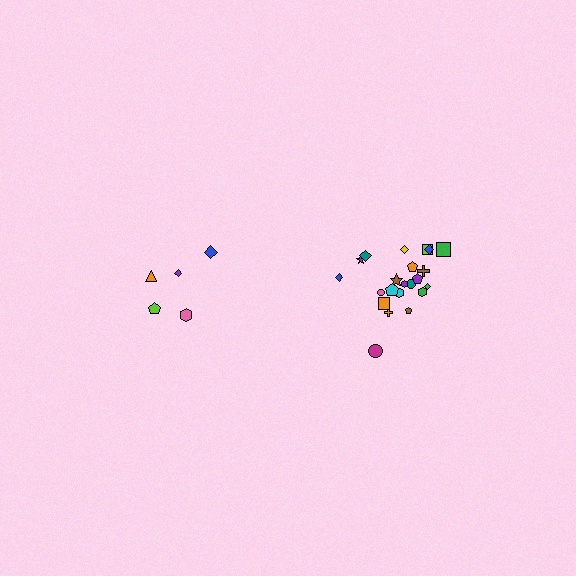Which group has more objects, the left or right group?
The right group.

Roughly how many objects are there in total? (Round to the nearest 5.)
Roughly 25 objects in total.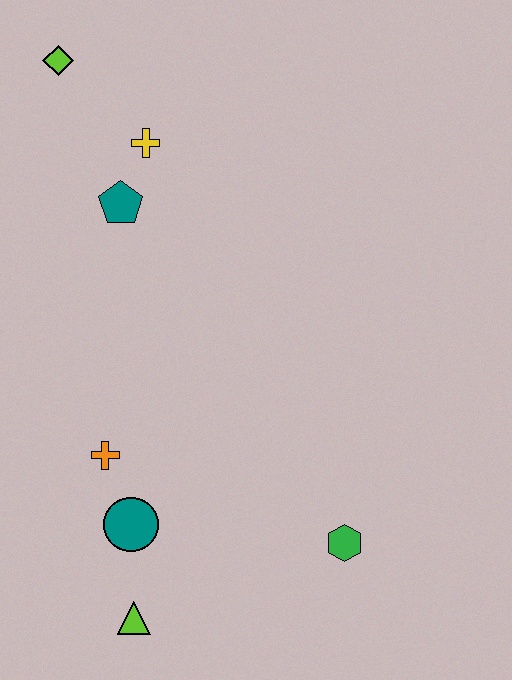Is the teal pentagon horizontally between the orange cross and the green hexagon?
Yes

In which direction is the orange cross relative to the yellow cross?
The orange cross is below the yellow cross.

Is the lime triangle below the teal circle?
Yes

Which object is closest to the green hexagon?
The teal circle is closest to the green hexagon.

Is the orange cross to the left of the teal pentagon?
Yes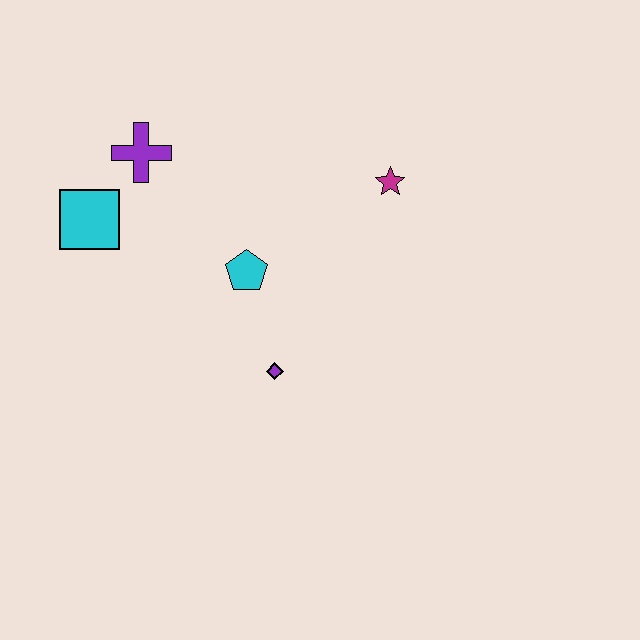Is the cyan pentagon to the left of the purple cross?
No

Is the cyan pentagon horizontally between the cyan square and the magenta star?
Yes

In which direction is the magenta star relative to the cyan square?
The magenta star is to the right of the cyan square.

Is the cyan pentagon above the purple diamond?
Yes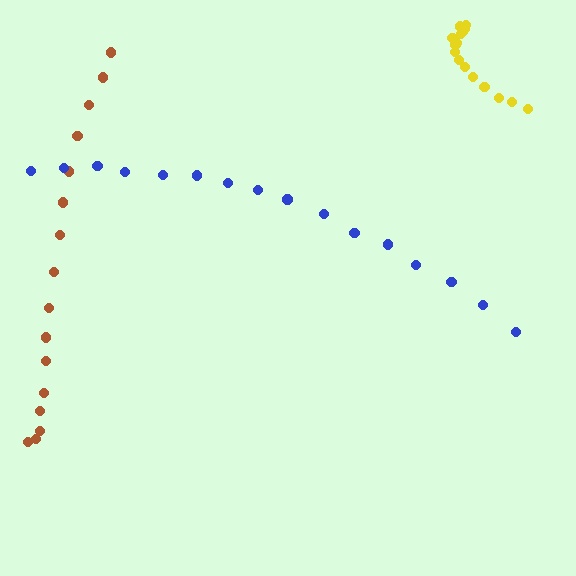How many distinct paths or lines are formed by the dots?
There are 3 distinct paths.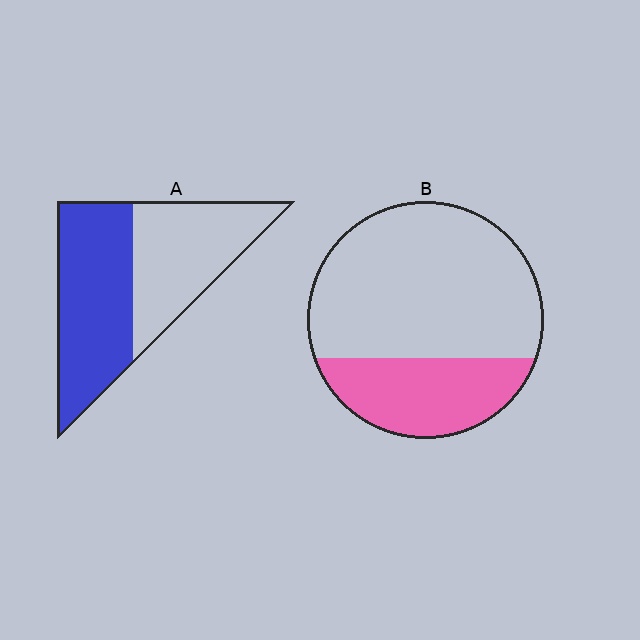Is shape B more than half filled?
No.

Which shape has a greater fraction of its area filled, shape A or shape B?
Shape A.